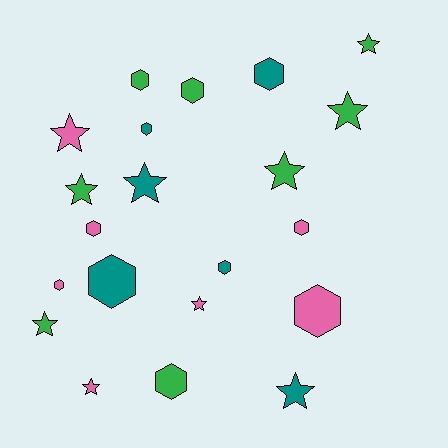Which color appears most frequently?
Green, with 8 objects.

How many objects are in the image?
There are 21 objects.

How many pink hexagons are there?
There are 4 pink hexagons.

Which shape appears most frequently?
Hexagon, with 11 objects.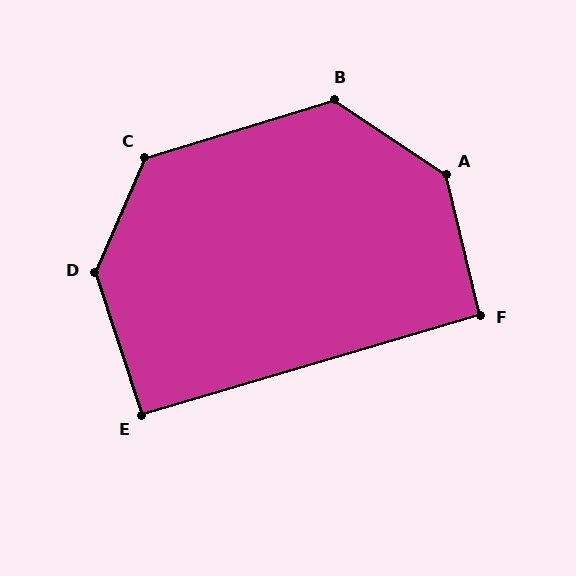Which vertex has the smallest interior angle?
E, at approximately 92 degrees.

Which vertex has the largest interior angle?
D, at approximately 138 degrees.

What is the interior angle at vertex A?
Approximately 138 degrees (obtuse).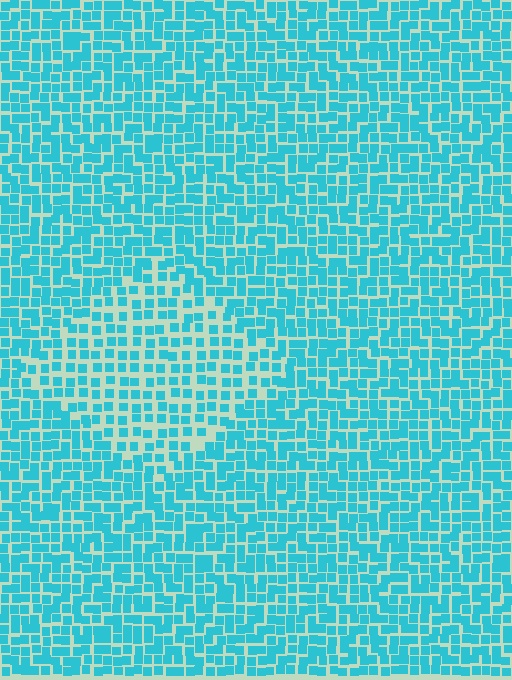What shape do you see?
I see a diamond.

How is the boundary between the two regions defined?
The boundary is defined by a change in element density (approximately 1.6x ratio). All elements are the same color, size, and shape.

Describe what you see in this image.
The image contains small cyan elements arranged at two different densities. A diamond-shaped region is visible where the elements are less densely packed than the surrounding area.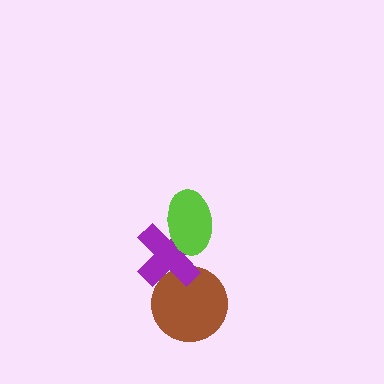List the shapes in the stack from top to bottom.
From top to bottom: the lime ellipse, the purple cross, the brown circle.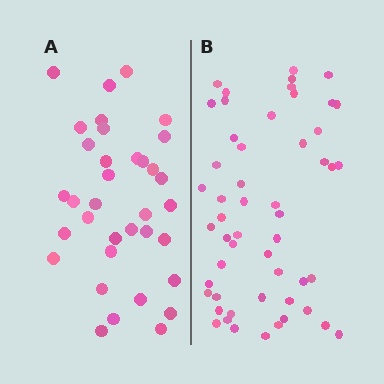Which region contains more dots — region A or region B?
Region B (the right region) has more dots.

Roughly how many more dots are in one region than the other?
Region B has approximately 20 more dots than region A.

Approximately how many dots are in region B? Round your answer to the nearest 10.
About 50 dots. (The exact count is 53, which rounds to 50.)